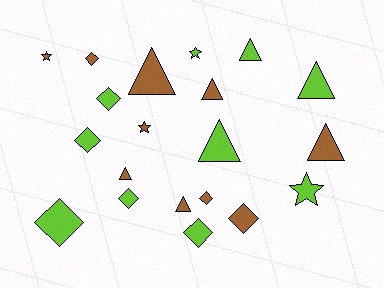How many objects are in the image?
There are 20 objects.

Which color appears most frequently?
Lime, with 10 objects.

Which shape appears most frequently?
Triangle, with 8 objects.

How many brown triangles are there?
There are 5 brown triangles.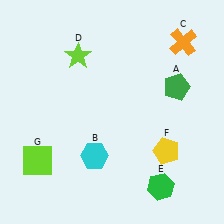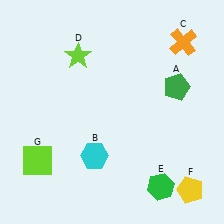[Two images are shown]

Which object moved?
The yellow pentagon (F) moved down.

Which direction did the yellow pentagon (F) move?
The yellow pentagon (F) moved down.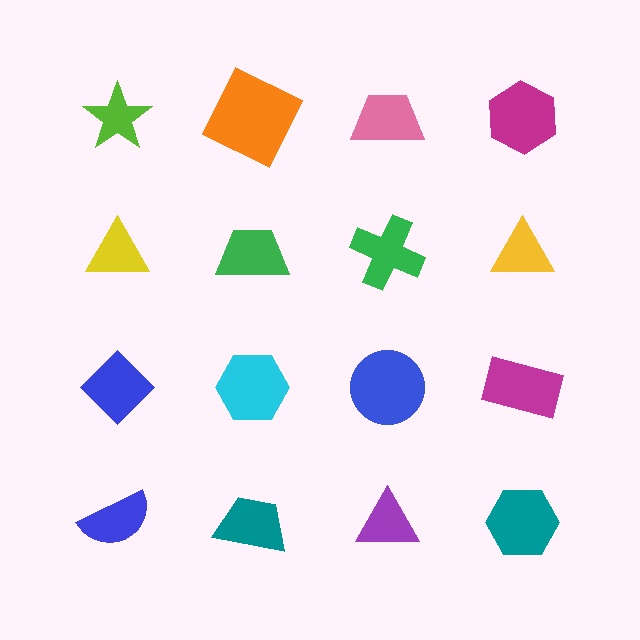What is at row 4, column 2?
A teal trapezoid.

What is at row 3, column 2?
A cyan hexagon.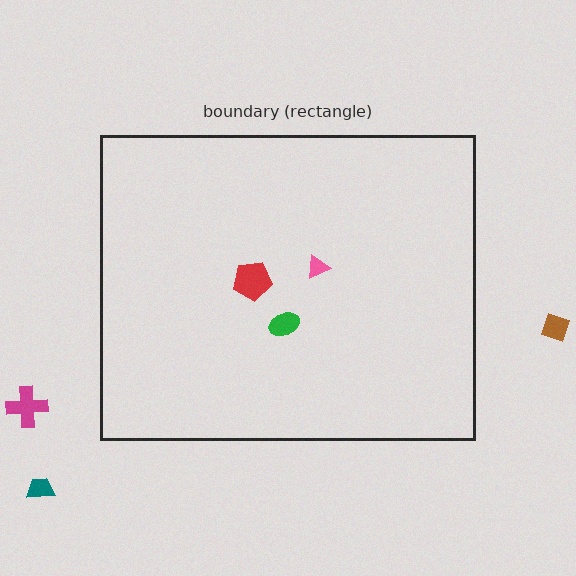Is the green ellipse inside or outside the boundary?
Inside.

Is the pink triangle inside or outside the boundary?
Inside.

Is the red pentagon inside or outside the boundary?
Inside.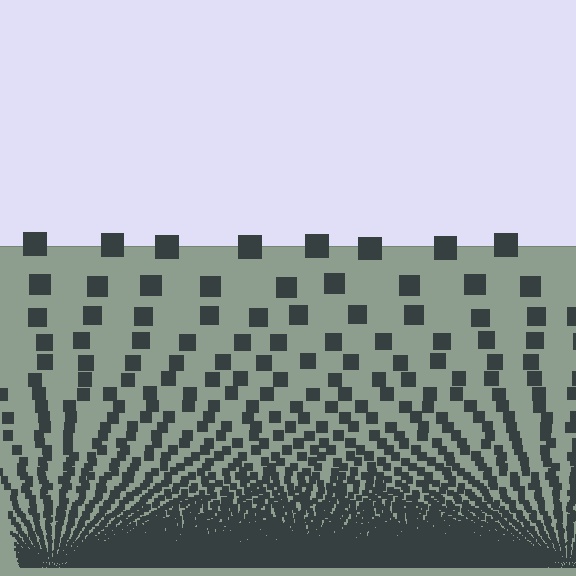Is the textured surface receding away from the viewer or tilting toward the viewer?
The surface appears to tilt toward the viewer. Texture elements get larger and sparser toward the top.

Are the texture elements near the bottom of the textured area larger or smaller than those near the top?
Smaller. The gradient is inverted — elements near the bottom are smaller and denser.